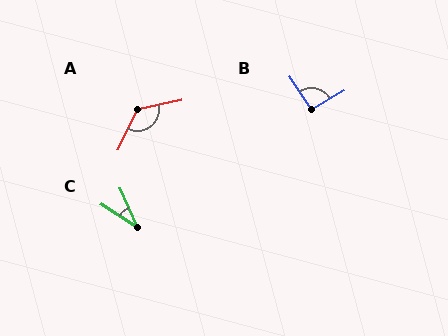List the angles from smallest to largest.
C (33°), B (93°), A (129°).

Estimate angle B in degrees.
Approximately 93 degrees.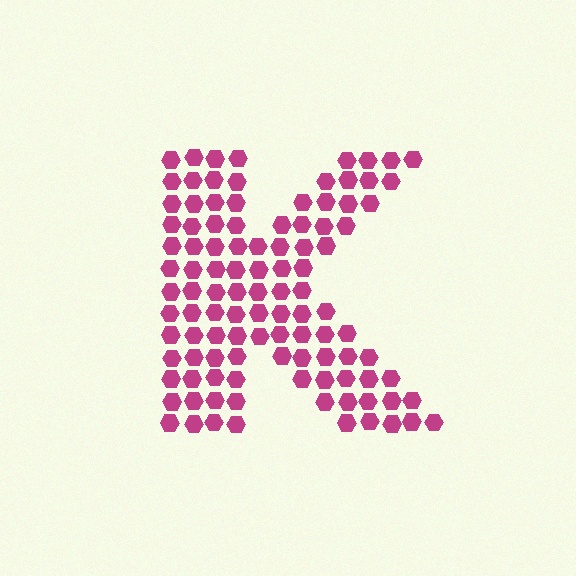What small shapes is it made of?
It is made of small hexagons.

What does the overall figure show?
The overall figure shows the letter K.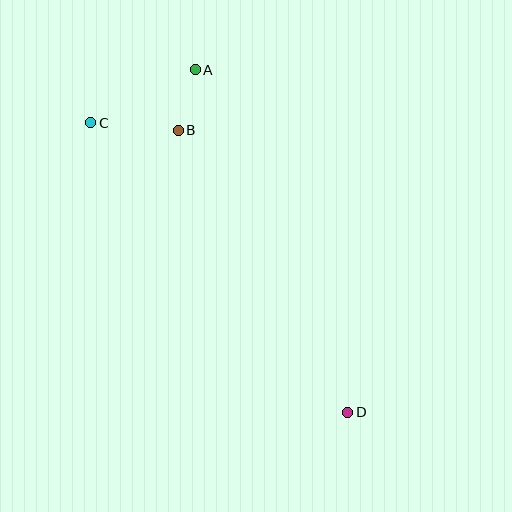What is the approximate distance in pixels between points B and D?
The distance between B and D is approximately 329 pixels.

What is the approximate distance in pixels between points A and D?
The distance between A and D is approximately 375 pixels.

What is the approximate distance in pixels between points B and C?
The distance between B and C is approximately 87 pixels.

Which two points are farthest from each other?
Points C and D are farthest from each other.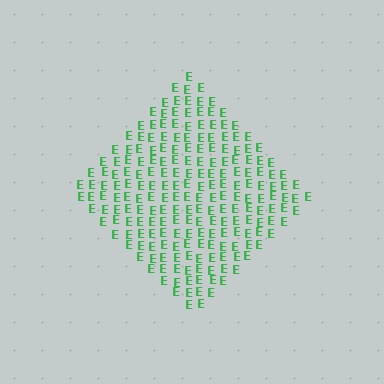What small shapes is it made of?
It is made of small letter E's.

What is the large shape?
The large shape is a diamond.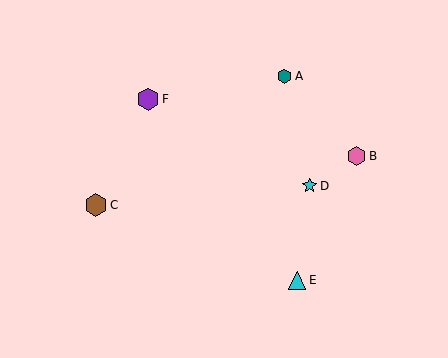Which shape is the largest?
The brown hexagon (labeled C) is the largest.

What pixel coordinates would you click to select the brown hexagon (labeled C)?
Click at (96, 205) to select the brown hexagon C.